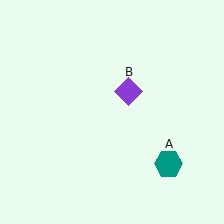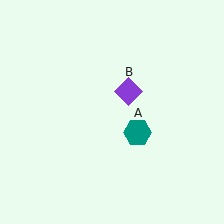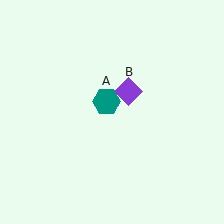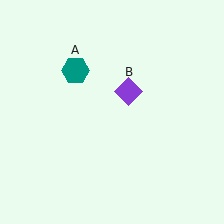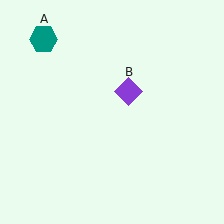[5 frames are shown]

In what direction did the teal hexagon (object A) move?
The teal hexagon (object A) moved up and to the left.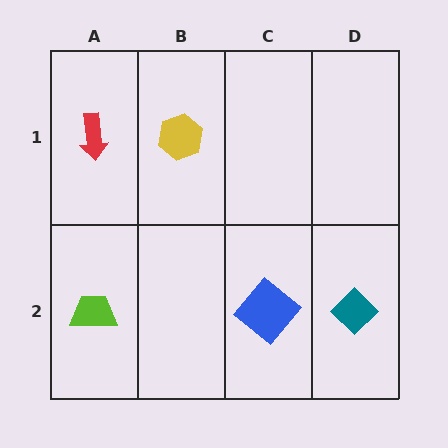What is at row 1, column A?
A red arrow.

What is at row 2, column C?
A blue diamond.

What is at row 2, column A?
A lime trapezoid.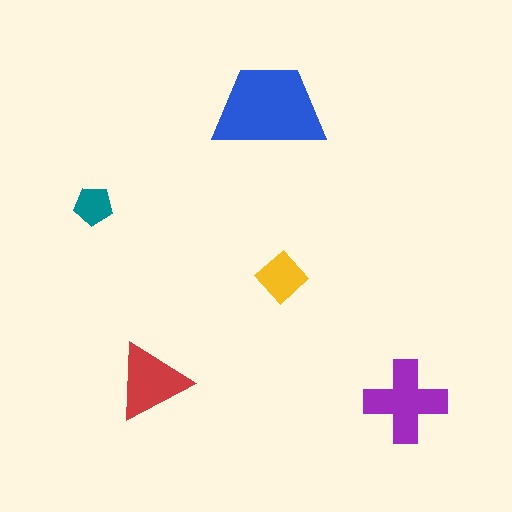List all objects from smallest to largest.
The teal pentagon, the yellow diamond, the red triangle, the purple cross, the blue trapezoid.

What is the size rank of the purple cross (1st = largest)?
2nd.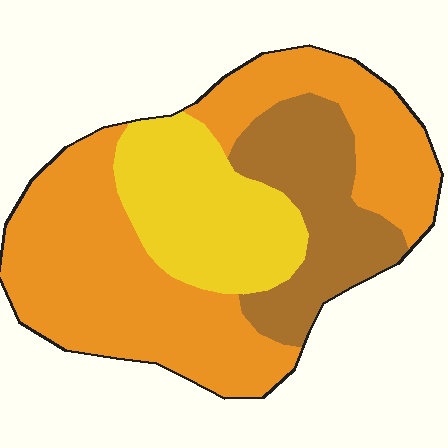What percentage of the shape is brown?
Brown takes up between a sixth and a third of the shape.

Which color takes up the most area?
Orange, at roughly 55%.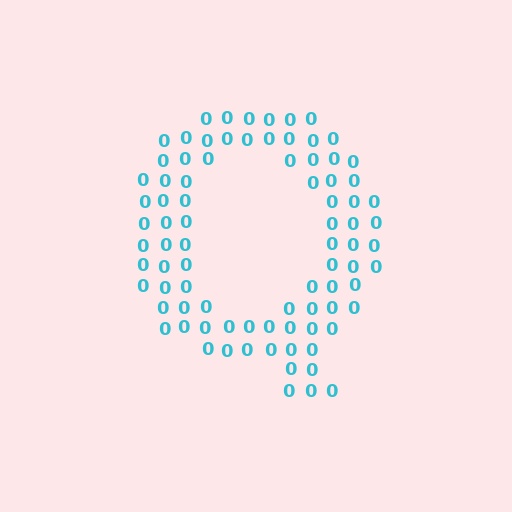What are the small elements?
The small elements are digit 0's.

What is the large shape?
The large shape is the letter Q.